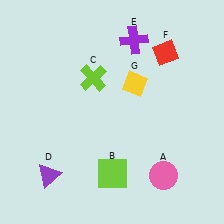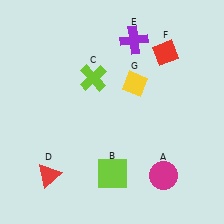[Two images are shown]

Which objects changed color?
A changed from pink to magenta. D changed from purple to red.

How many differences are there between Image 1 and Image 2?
There are 2 differences between the two images.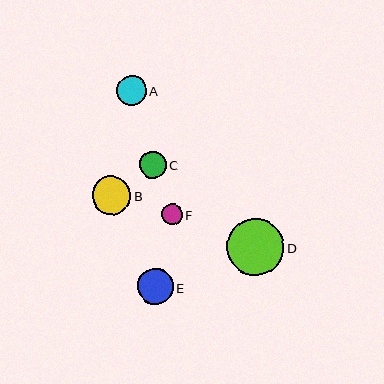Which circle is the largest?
Circle D is the largest with a size of approximately 57 pixels.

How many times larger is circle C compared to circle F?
Circle C is approximately 1.3 times the size of circle F.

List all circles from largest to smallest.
From largest to smallest: D, B, E, A, C, F.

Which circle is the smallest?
Circle F is the smallest with a size of approximately 21 pixels.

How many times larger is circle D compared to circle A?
Circle D is approximately 1.9 times the size of circle A.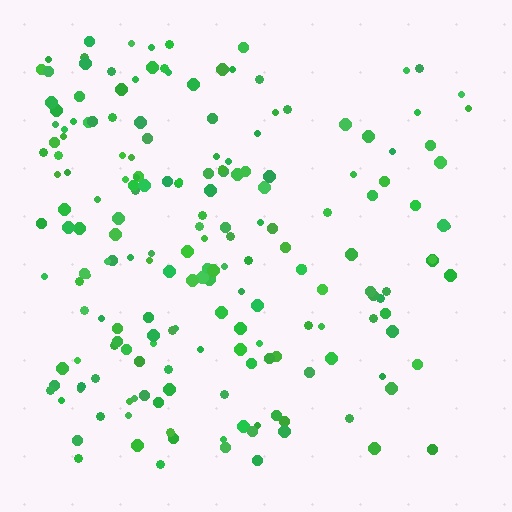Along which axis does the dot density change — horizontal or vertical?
Horizontal.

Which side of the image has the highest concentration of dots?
The left.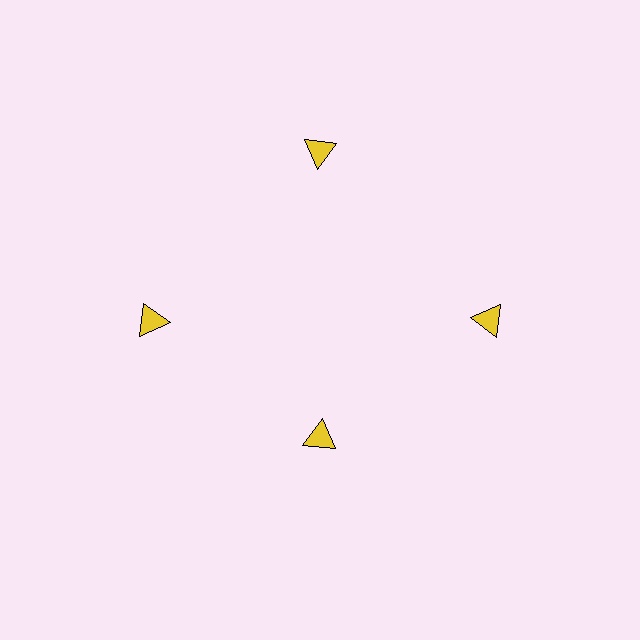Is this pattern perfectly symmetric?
No. The 4 yellow triangles are arranged in a ring, but one element near the 6 o'clock position is pulled inward toward the center, breaking the 4-fold rotational symmetry.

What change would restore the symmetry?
The symmetry would be restored by moving it outward, back onto the ring so that all 4 triangles sit at equal angles and equal distance from the center.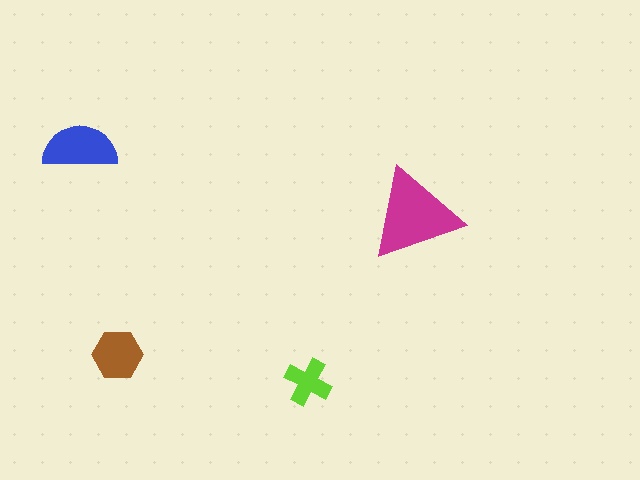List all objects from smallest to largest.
The lime cross, the brown hexagon, the blue semicircle, the magenta triangle.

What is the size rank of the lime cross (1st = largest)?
4th.